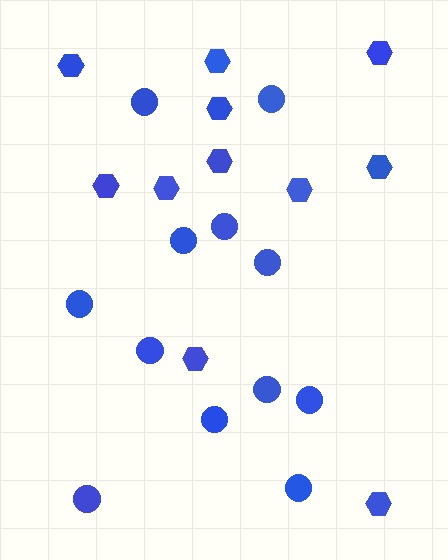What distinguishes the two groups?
There are 2 groups: one group of circles (12) and one group of hexagons (11).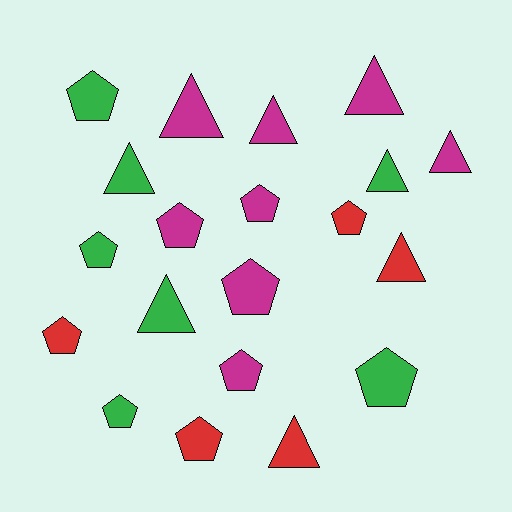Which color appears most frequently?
Magenta, with 8 objects.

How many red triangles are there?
There are 2 red triangles.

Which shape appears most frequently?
Pentagon, with 11 objects.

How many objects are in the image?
There are 20 objects.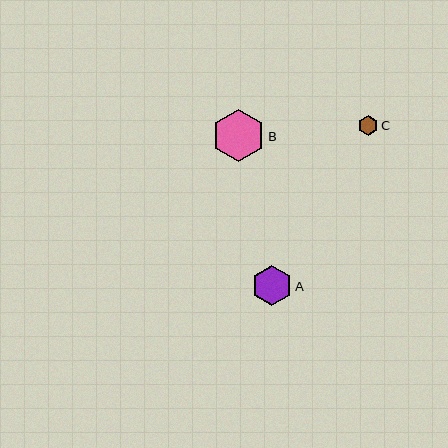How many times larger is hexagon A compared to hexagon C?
Hexagon A is approximately 2.0 times the size of hexagon C.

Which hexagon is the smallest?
Hexagon C is the smallest with a size of approximately 20 pixels.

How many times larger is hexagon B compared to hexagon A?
Hexagon B is approximately 1.3 times the size of hexagon A.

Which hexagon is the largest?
Hexagon B is the largest with a size of approximately 52 pixels.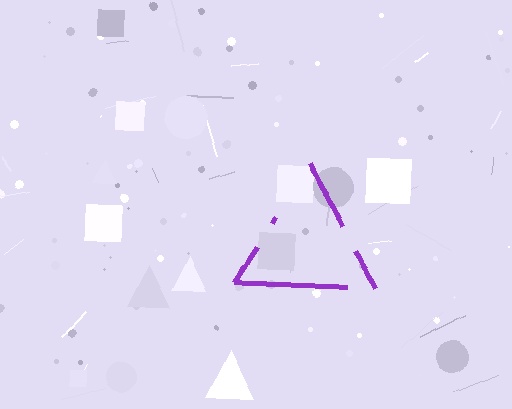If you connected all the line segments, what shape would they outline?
They would outline a triangle.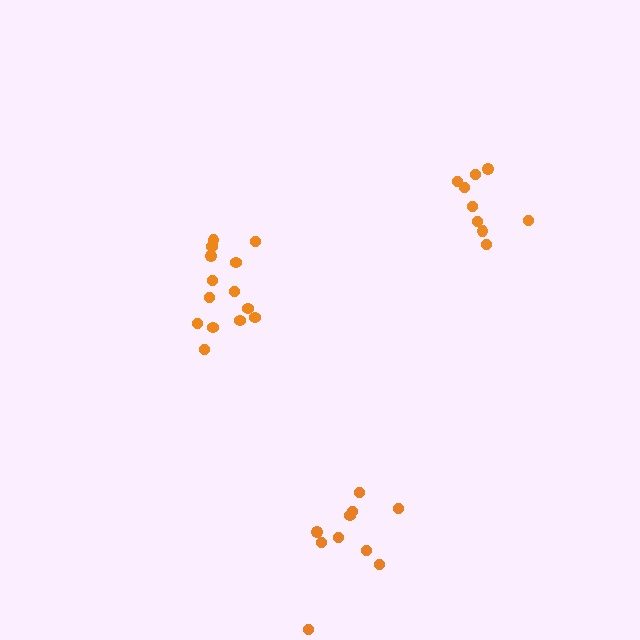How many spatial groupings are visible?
There are 3 spatial groupings.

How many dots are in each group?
Group 1: 10 dots, Group 2: 14 dots, Group 3: 9 dots (33 total).